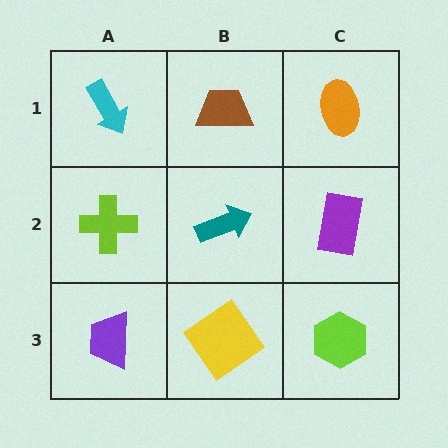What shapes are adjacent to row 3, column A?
A lime cross (row 2, column A), a yellow diamond (row 3, column B).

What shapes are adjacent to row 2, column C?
An orange ellipse (row 1, column C), a lime hexagon (row 3, column C), a teal arrow (row 2, column B).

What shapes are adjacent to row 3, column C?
A purple rectangle (row 2, column C), a yellow diamond (row 3, column B).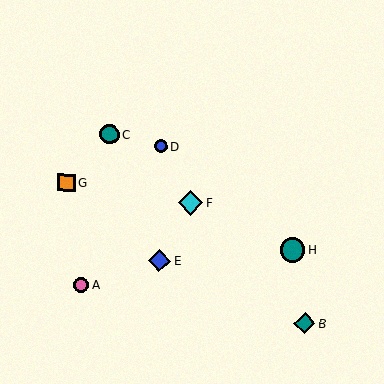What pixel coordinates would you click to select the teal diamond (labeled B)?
Click at (305, 324) to select the teal diamond B.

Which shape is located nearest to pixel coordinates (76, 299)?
The pink circle (labeled A) at (81, 285) is nearest to that location.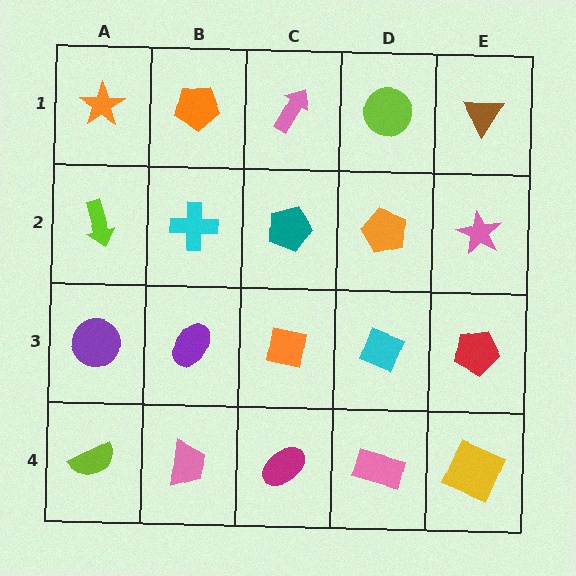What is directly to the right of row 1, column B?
A pink arrow.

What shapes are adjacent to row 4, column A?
A purple circle (row 3, column A), a pink trapezoid (row 4, column B).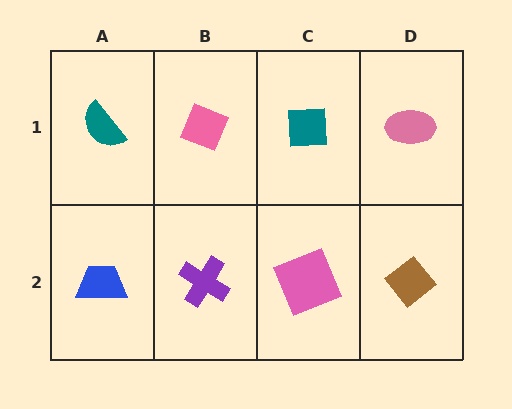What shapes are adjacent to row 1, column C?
A pink square (row 2, column C), a pink diamond (row 1, column B), a pink ellipse (row 1, column D).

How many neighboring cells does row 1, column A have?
2.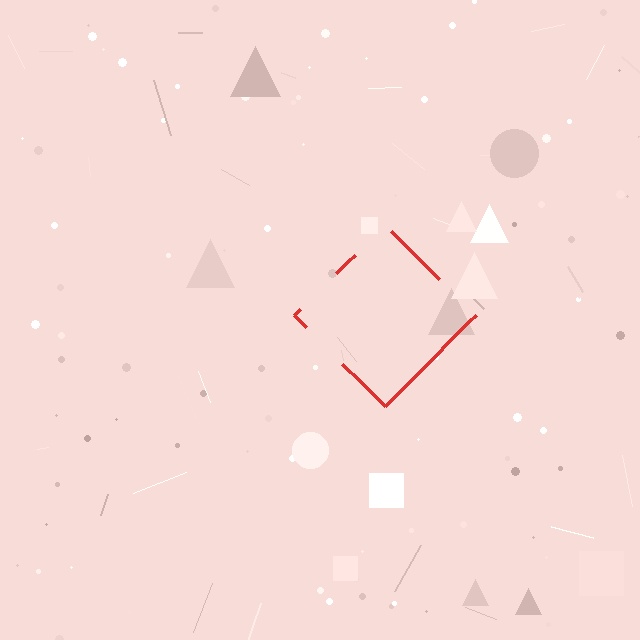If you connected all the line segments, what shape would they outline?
They would outline a diamond.